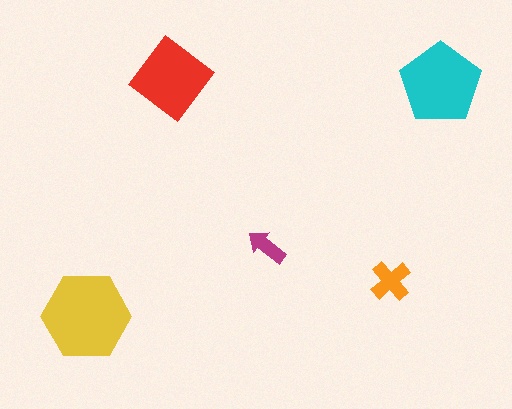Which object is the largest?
The yellow hexagon.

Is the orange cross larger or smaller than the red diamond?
Smaller.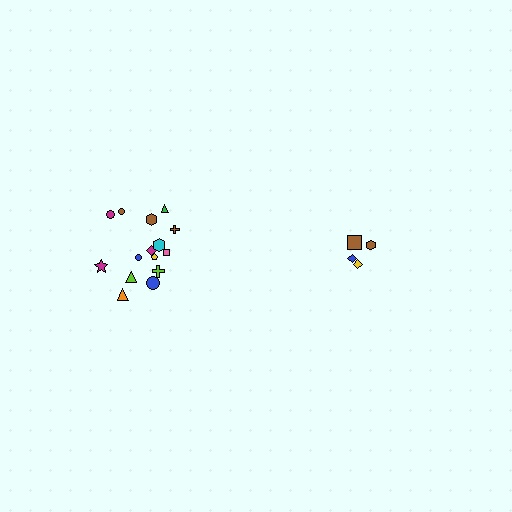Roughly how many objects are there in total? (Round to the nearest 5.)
Roughly 20 objects in total.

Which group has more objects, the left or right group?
The left group.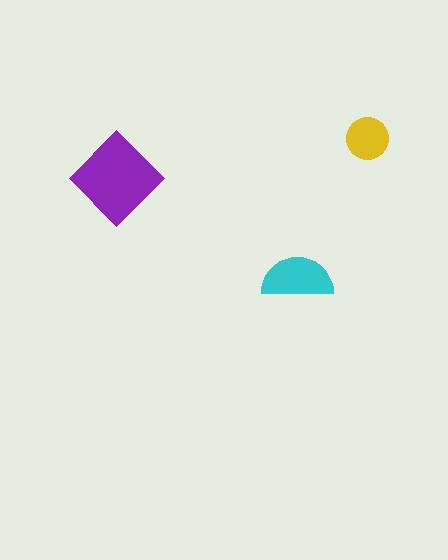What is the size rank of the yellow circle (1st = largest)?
3rd.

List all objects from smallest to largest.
The yellow circle, the cyan semicircle, the purple diamond.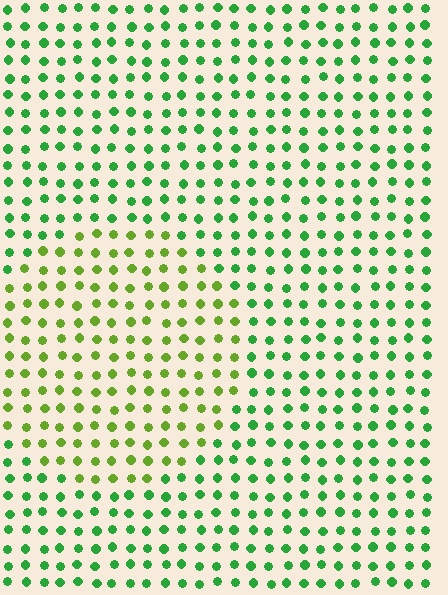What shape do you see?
I see a circle.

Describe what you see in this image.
The image is filled with small green elements in a uniform arrangement. A circle-shaped region is visible where the elements are tinted to a slightly different hue, forming a subtle color boundary.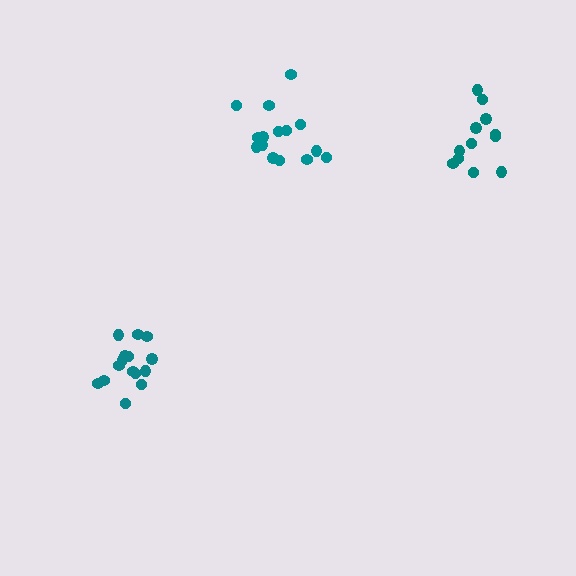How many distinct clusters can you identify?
There are 3 distinct clusters.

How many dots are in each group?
Group 1: 12 dots, Group 2: 15 dots, Group 3: 15 dots (42 total).